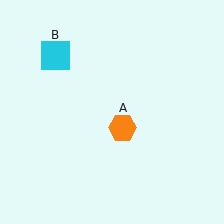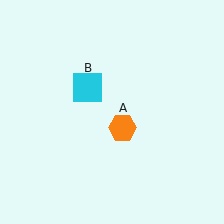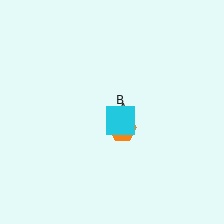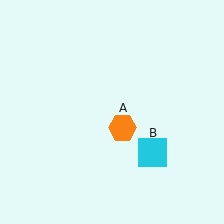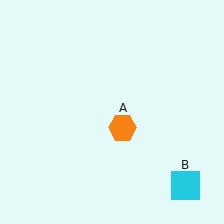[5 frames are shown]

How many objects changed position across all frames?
1 object changed position: cyan square (object B).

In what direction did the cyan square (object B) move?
The cyan square (object B) moved down and to the right.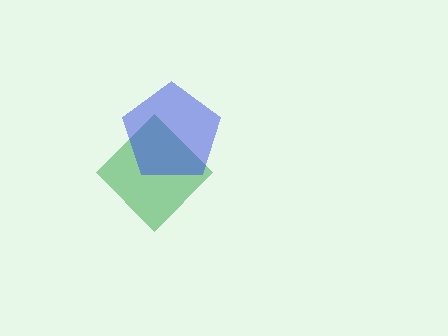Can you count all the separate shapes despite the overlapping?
Yes, there are 2 separate shapes.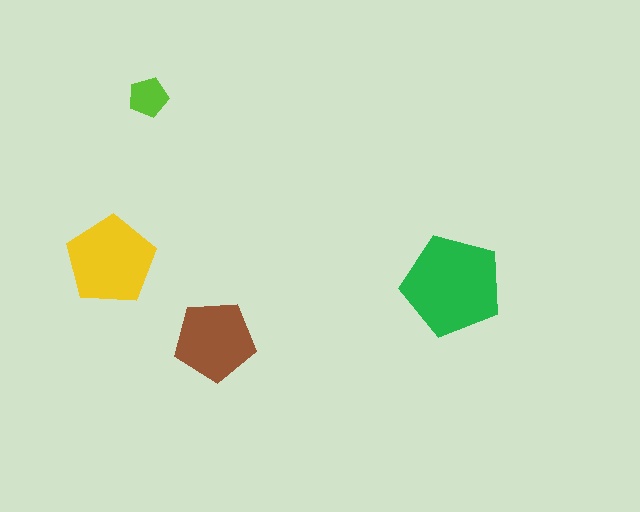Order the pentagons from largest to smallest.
the green one, the yellow one, the brown one, the lime one.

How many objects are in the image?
There are 4 objects in the image.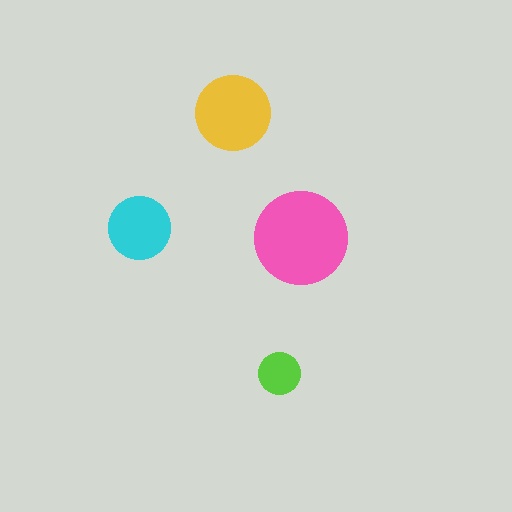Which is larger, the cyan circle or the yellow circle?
The yellow one.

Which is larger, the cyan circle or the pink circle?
The pink one.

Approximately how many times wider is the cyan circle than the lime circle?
About 1.5 times wider.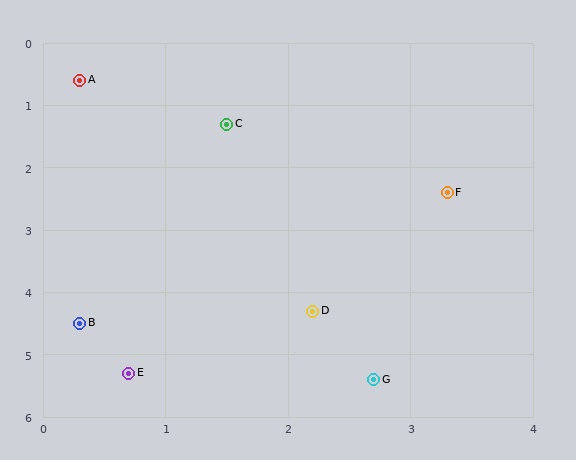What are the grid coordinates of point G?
Point G is at approximately (2.7, 5.4).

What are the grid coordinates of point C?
Point C is at approximately (1.5, 1.3).